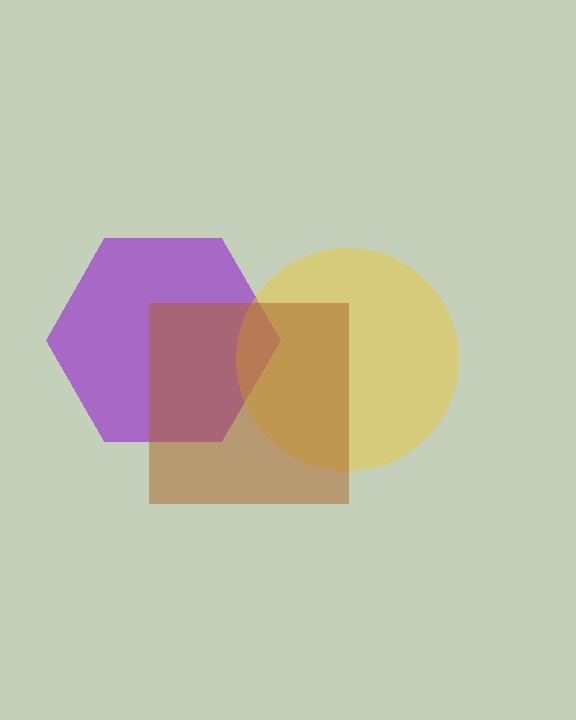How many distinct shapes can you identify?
There are 3 distinct shapes: a purple hexagon, a yellow circle, a brown square.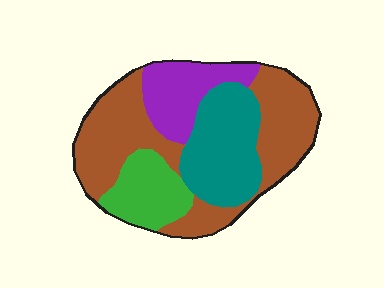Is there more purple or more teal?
Teal.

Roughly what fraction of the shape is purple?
Purple takes up about one sixth (1/6) of the shape.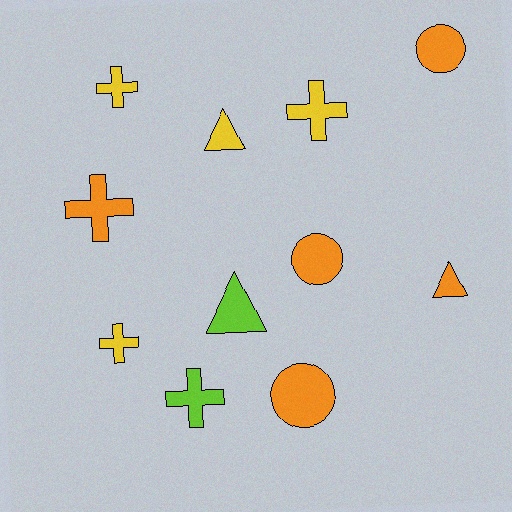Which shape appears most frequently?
Cross, with 5 objects.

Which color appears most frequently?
Orange, with 5 objects.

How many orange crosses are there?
There is 1 orange cross.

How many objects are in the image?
There are 11 objects.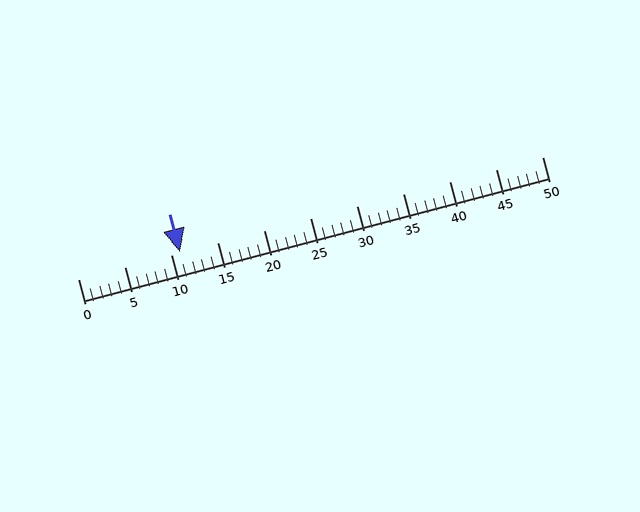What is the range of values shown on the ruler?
The ruler shows values from 0 to 50.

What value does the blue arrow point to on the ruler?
The blue arrow points to approximately 11.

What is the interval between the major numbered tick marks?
The major tick marks are spaced 5 units apart.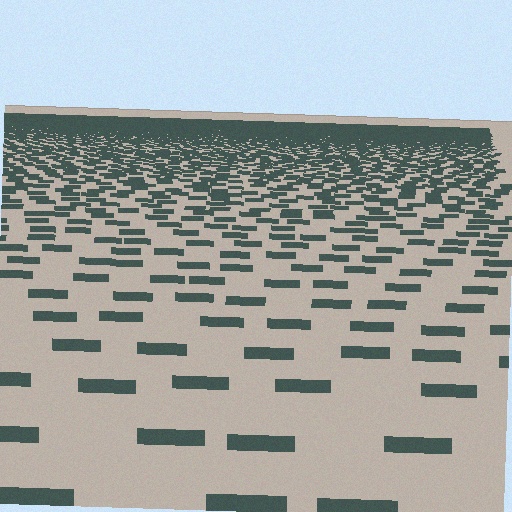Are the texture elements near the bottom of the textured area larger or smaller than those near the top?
Larger. Near the bottom, elements are closer to the viewer and appear at a bigger on-screen size.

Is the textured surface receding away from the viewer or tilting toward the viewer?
The surface is receding away from the viewer. Texture elements get smaller and denser toward the top.